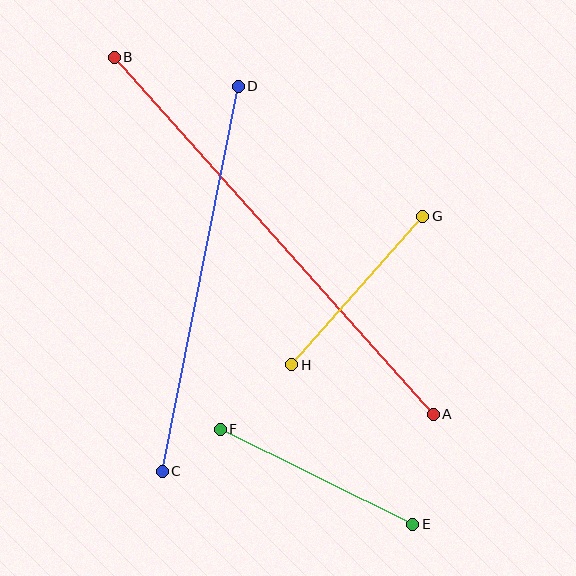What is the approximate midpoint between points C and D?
The midpoint is at approximately (200, 279) pixels.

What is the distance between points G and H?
The distance is approximately 198 pixels.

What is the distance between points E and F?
The distance is approximately 215 pixels.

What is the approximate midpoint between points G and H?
The midpoint is at approximately (357, 291) pixels.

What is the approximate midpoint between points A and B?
The midpoint is at approximately (274, 236) pixels.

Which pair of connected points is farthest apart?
Points A and B are farthest apart.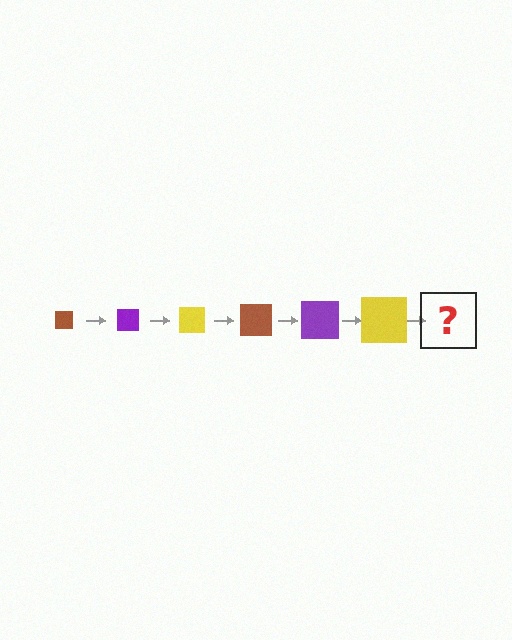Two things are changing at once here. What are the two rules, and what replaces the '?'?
The two rules are that the square grows larger each step and the color cycles through brown, purple, and yellow. The '?' should be a brown square, larger than the previous one.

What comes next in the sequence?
The next element should be a brown square, larger than the previous one.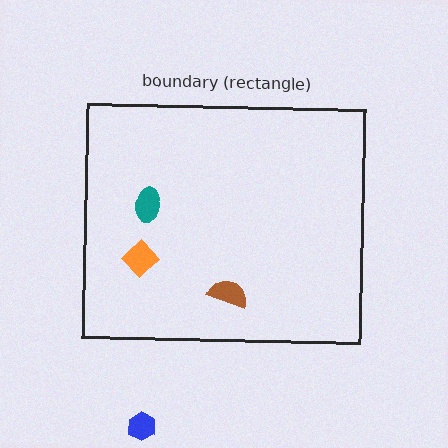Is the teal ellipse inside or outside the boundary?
Inside.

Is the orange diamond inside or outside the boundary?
Inside.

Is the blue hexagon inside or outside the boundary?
Outside.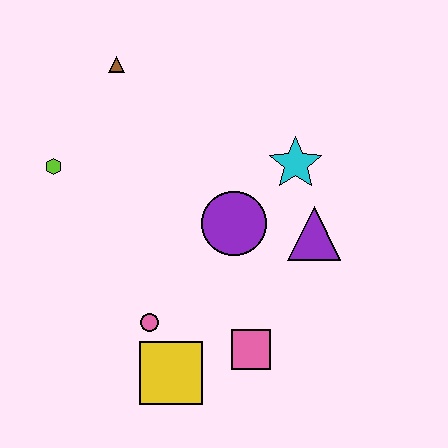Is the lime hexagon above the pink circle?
Yes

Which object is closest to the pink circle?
The yellow square is closest to the pink circle.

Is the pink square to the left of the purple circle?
No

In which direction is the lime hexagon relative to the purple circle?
The lime hexagon is to the left of the purple circle.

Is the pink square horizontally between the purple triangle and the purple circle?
Yes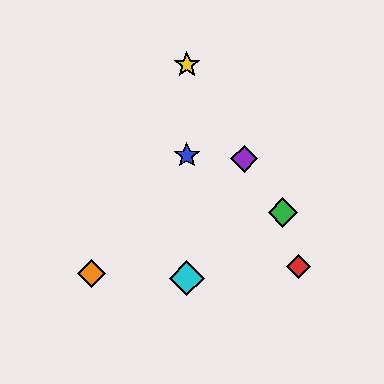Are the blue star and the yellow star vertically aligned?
Yes, both are at x≈187.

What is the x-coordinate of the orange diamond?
The orange diamond is at x≈91.